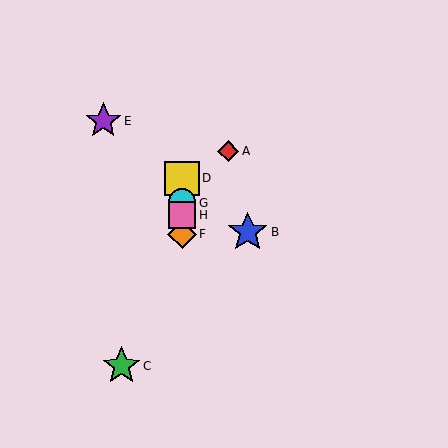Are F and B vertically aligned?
No, F is at x≈182 and B is at x≈248.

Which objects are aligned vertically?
Objects D, F, G, H are aligned vertically.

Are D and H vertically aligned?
Yes, both are at x≈182.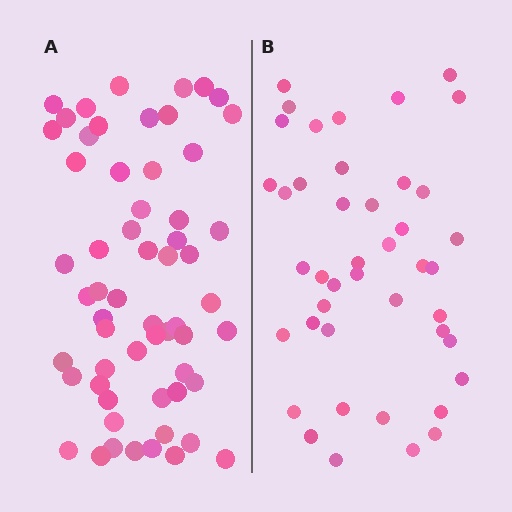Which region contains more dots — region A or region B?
Region A (the left region) has more dots.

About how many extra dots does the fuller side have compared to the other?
Region A has approximately 15 more dots than region B.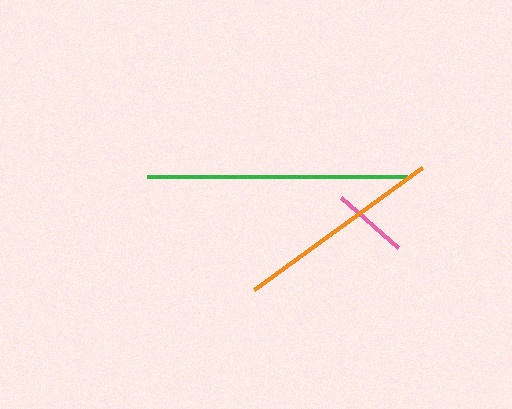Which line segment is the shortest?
The pink line is the shortest at approximately 76 pixels.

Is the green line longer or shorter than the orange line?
The green line is longer than the orange line.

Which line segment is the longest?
The green line is the longest at approximately 260 pixels.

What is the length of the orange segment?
The orange segment is approximately 207 pixels long.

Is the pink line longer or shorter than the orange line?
The orange line is longer than the pink line.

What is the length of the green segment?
The green segment is approximately 260 pixels long.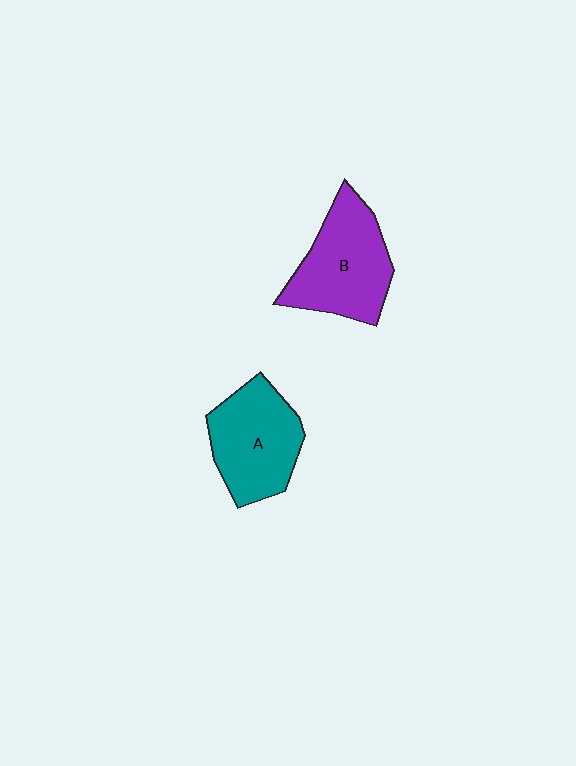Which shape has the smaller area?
Shape A (teal).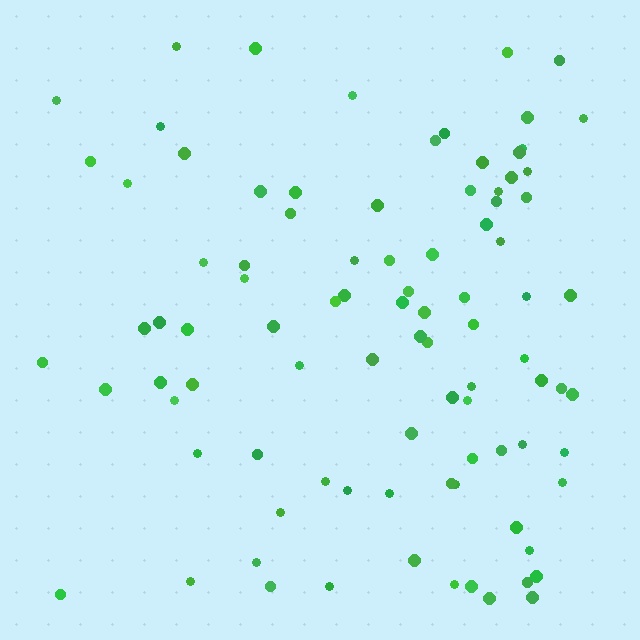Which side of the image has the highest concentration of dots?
The right.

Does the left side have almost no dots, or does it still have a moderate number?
Still a moderate number, just noticeably fewer than the right.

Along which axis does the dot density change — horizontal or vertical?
Horizontal.